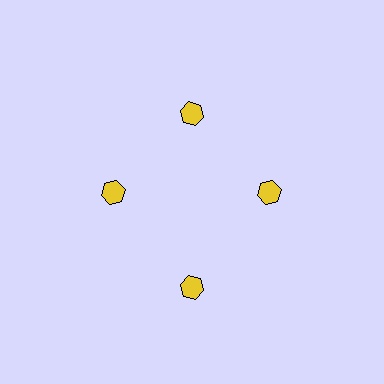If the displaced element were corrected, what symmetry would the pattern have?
It would have 4-fold rotational symmetry — the pattern would map onto itself every 90 degrees.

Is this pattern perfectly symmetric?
No. The 4 yellow hexagons are arranged in a ring, but one element near the 6 o'clock position is pushed outward from the center, breaking the 4-fold rotational symmetry.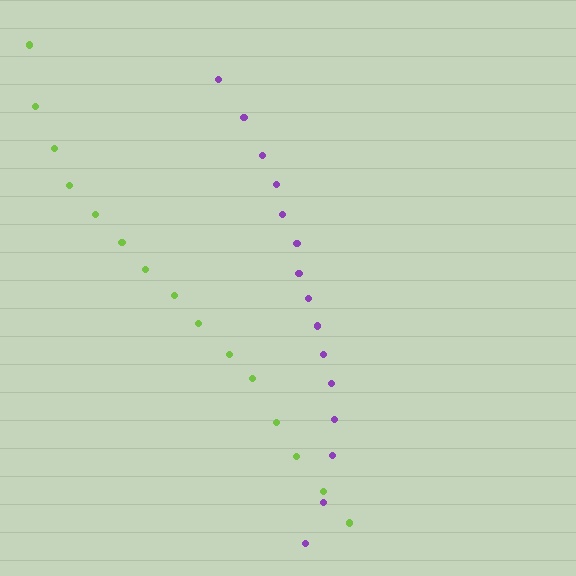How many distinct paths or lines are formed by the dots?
There are 2 distinct paths.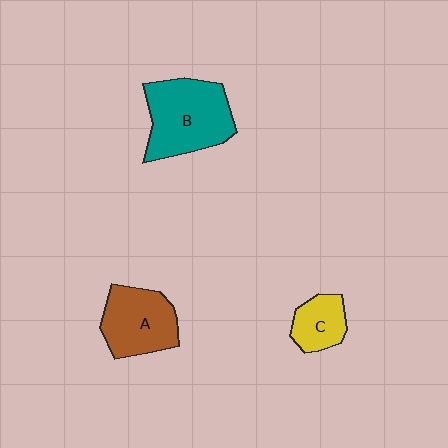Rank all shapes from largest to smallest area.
From largest to smallest: B (teal), A (brown), C (yellow).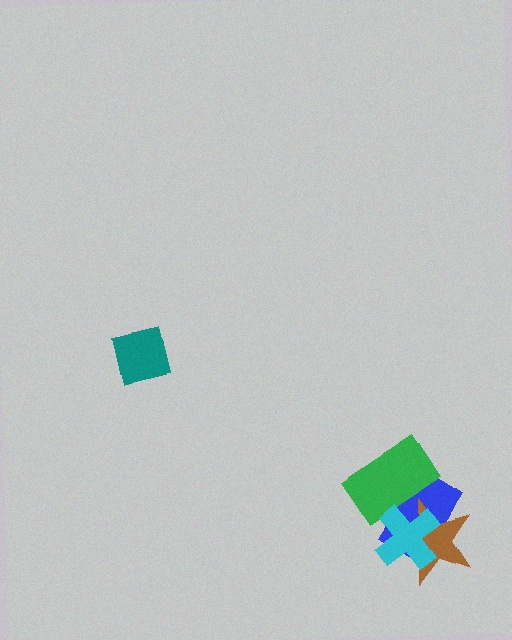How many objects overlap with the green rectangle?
3 objects overlap with the green rectangle.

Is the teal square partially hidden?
No, no other shape covers it.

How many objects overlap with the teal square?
0 objects overlap with the teal square.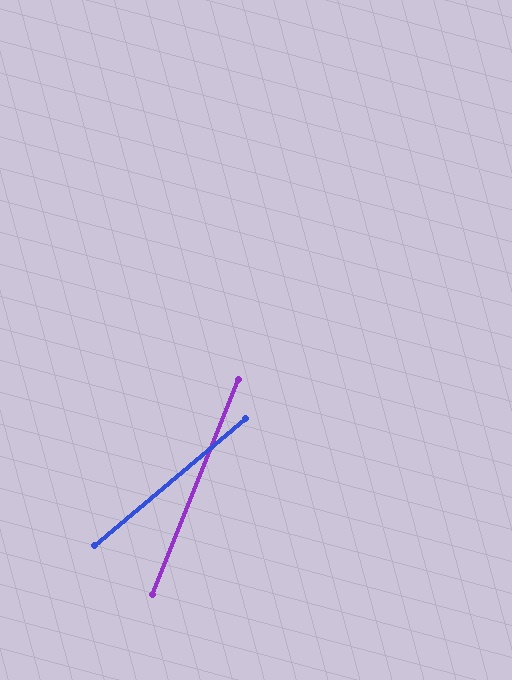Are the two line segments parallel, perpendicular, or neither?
Neither parallel nor perpendicular — they differ by about 28°.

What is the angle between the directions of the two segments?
Approximately 28 degrees.